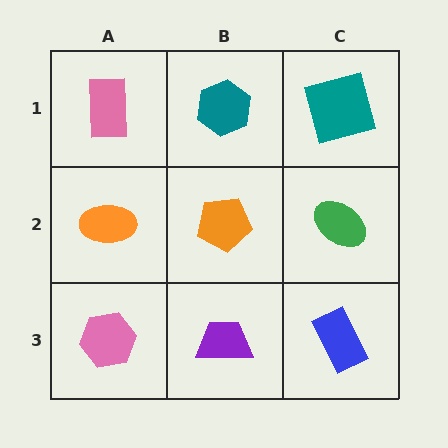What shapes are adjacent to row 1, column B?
An orange pentagon (row 2, column B), a pink rectangle (row 1, column A), a teal square (row 1, column C).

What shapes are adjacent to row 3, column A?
An orange ellipse (row 2, column A), a purple trapezoid (row 3, column B).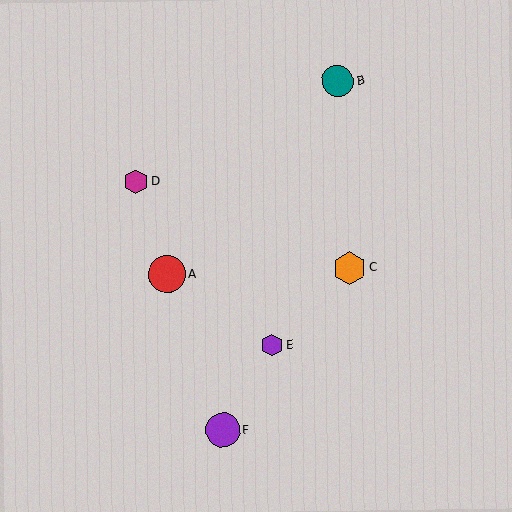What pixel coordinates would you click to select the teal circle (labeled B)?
Click at (338, 81) to select the teal circle B.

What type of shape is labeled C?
Shape C is an orange hexagon.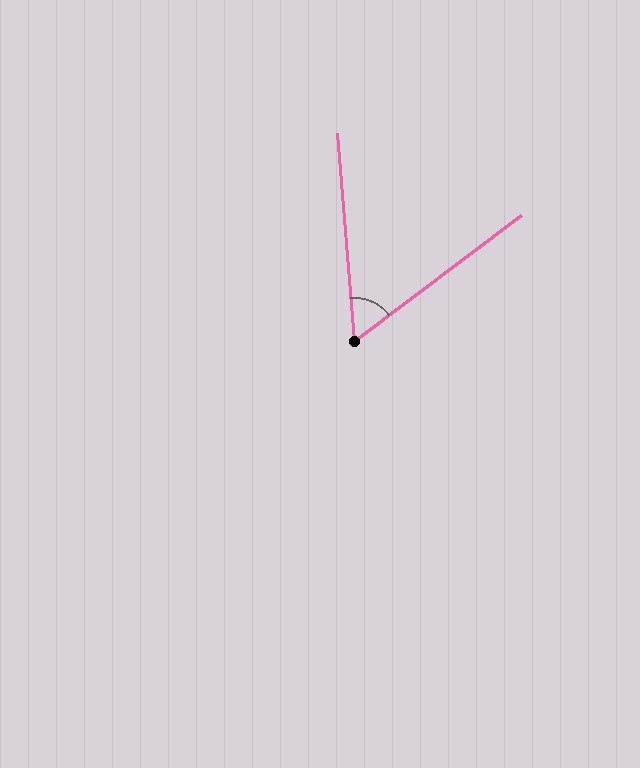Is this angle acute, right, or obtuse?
It is acute.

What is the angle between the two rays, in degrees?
Approximately 58 degrees.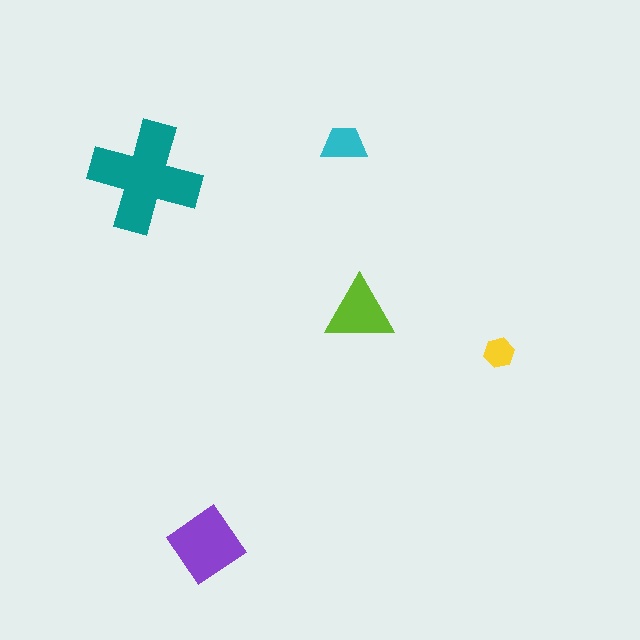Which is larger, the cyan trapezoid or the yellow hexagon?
The cyan trapezoid.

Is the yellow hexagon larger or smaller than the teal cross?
Smaller.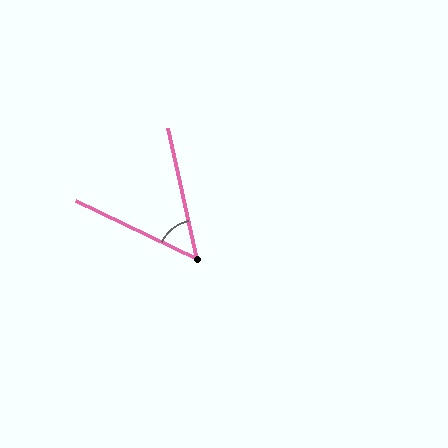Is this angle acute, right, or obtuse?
It is acute.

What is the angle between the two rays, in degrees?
Approximately 52 degrees.